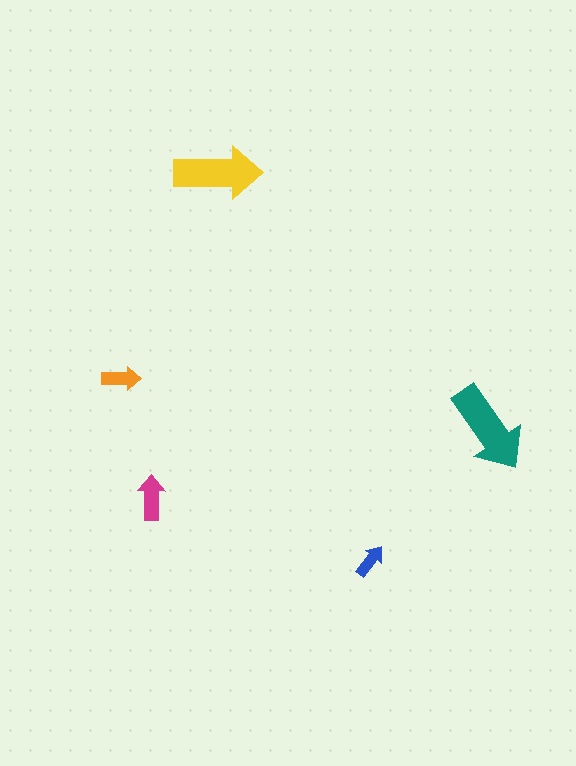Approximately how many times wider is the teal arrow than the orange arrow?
About 2.5 times wider.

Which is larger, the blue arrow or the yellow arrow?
The yellow one.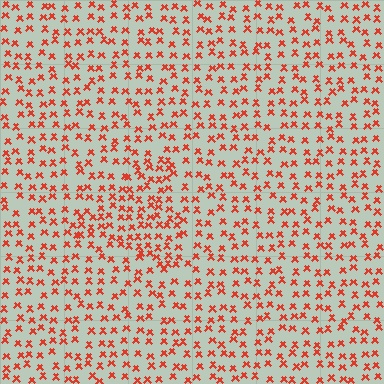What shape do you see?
I see a triangle.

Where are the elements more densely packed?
The elements are more densely packed inside the triangle boundary.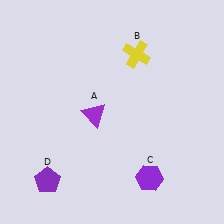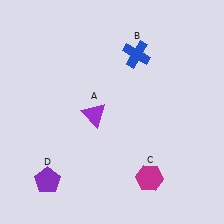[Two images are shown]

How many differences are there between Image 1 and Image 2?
There are 2 differences between the two images.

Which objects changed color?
B changed from yellow to blue. C changed from purple to magenta.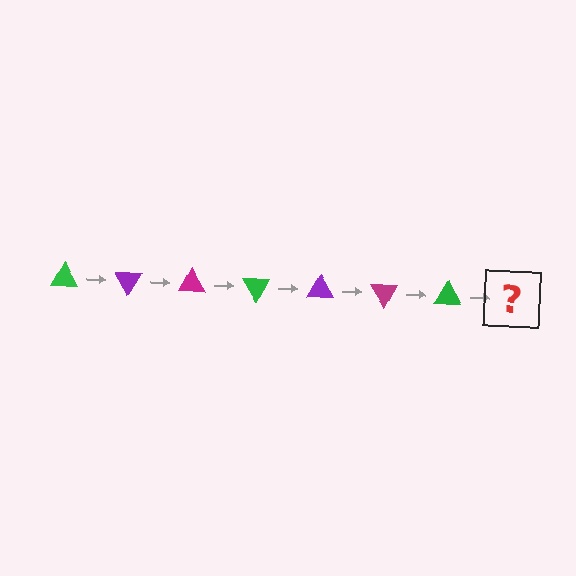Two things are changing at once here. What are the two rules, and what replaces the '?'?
The two rules are that it rotates 60 degrees each step and the color cycles through green, purple, and magenta. The '?' should be a purple triangle, rotated 420 degrees from the start.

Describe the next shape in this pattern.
It should be a purple triangle, rotated 420 degrees from the start.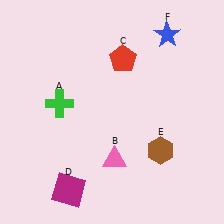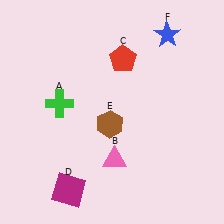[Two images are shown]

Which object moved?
The brown hexagon (E) moved left.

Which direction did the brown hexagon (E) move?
The brown hexagon (E) moved left.